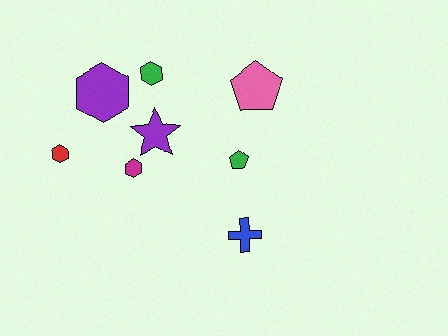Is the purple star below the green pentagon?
No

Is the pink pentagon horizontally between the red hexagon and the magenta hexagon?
No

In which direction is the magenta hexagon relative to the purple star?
The magenta hexagon is below the purple star.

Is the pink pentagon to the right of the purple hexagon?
Yes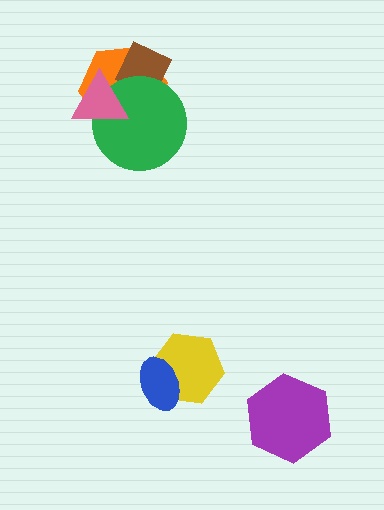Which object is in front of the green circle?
The pink triangle is in front of the green circle.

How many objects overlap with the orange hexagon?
3 objects overlap with the orange hexagon.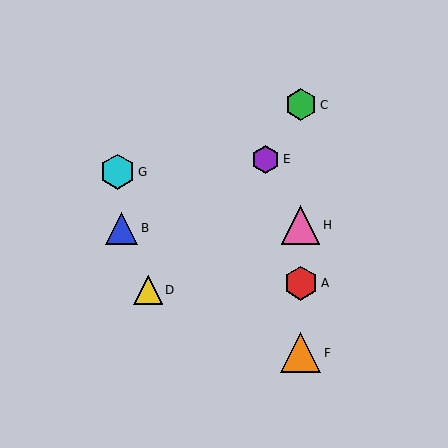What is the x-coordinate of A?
Object A is at x≈301.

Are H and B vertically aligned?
No, H is at x≈301 and B is at x≈122.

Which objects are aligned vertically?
Objects A, C, F, H are aligned vertically.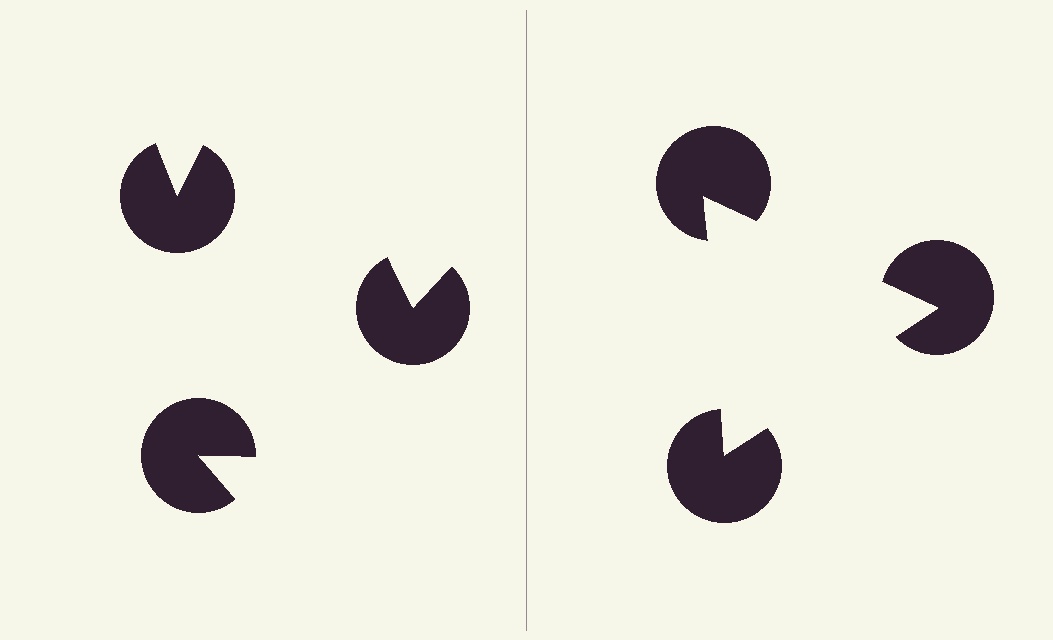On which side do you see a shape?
An illusory triangle appears on the right side. On the left side the wedge cuts are rotated, so no coherent shape forms.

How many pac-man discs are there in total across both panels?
6 — 3 on each side.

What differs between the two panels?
The pac-man discs are positioned identically on both sides; only the wedge orientations differ. On the right they align to a triangle; on the left they are misaligned.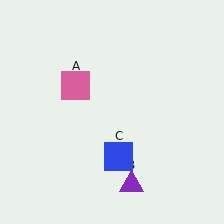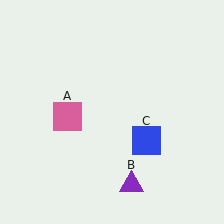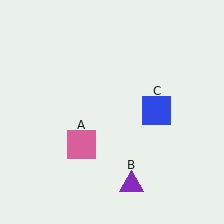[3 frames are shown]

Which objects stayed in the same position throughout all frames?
Purple triangle (object B) remained stationary.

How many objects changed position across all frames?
2 objects changed position: pink square (object A), blue square (object C).